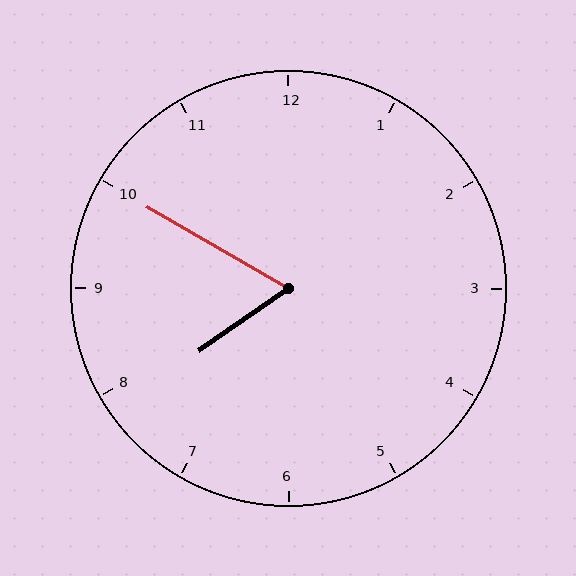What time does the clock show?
7:50.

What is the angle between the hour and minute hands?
Approximately 65 degrees.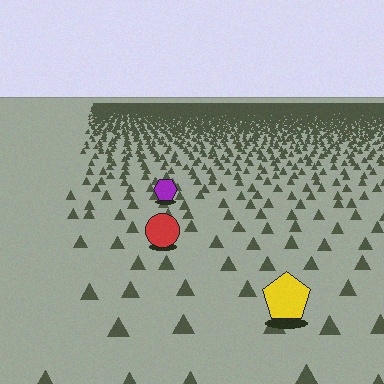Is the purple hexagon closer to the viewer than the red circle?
No. The red circle is closer — you can tell from the texture gradient: the ground texture is coarser near it.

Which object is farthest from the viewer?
The purple hexagon is farthest from the viewer. It appears smaller and the ground texture around it is denser.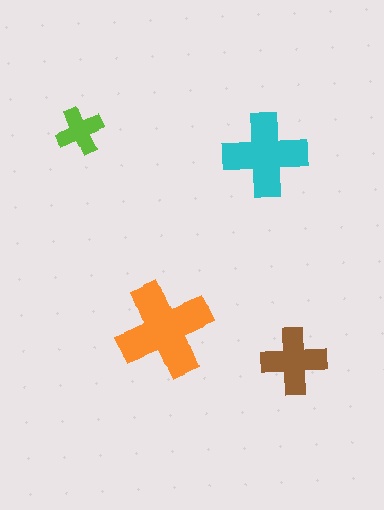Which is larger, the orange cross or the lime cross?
The orange one.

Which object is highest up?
The lime cross is topmost.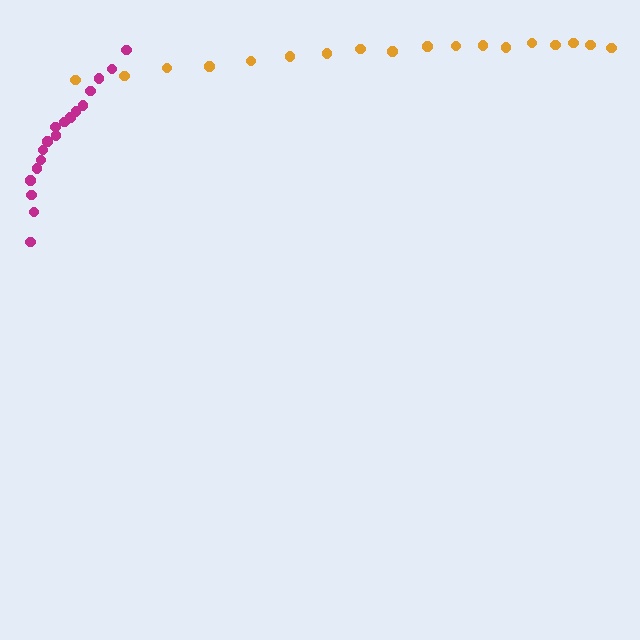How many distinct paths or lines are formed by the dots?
There are 2 distinct paths.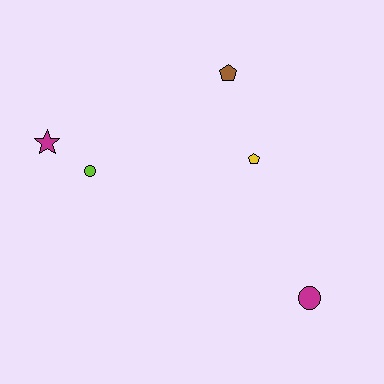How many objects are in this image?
There are 5 objects.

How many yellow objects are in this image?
There is 1 yellow object.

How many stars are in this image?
There is 1 star.